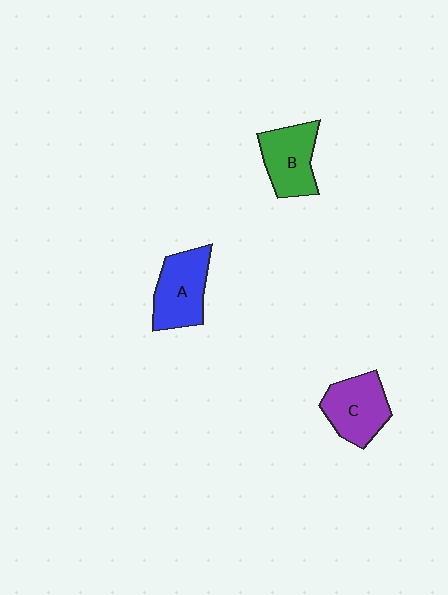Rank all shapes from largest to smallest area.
From largest to smallest: A (blue), C (purple), B (green).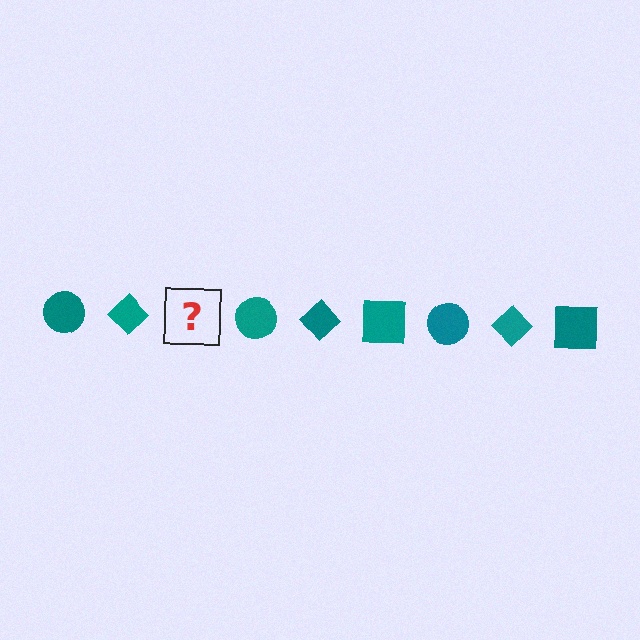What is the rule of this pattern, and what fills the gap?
The rule is that the pattern cycles through circle, diamond, square shapes in teal. The gap should be filled with a teal square.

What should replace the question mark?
The question mark should be replaced with a teal square.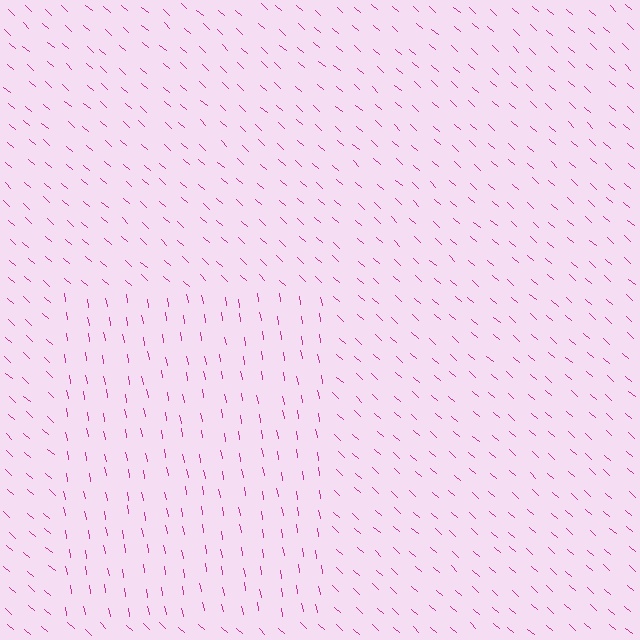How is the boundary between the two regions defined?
The boundary is defined purely by a change in line orientation (approximately 38 degrees difference). All lines are the same color and thickness.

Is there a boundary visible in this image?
Yes, there is a texture boundary formed by a change in line orientation.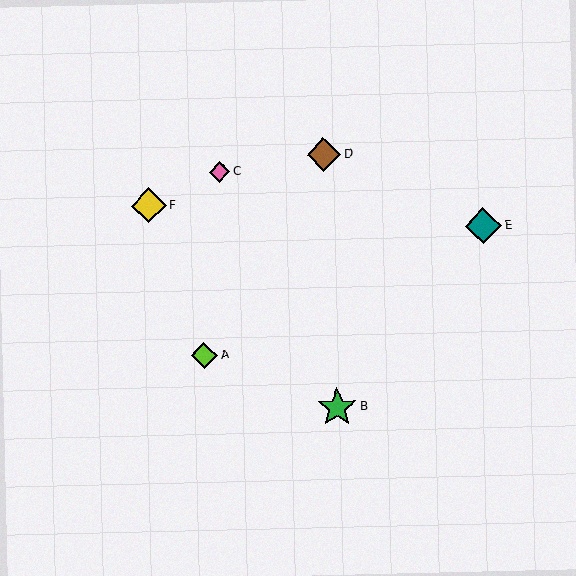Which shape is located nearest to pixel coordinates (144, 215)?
The yellow diamond (labeled F) at (149, 206) is nearest to that location.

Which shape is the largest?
The green star (labeled B) is the largest.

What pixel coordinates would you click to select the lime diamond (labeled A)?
Click at (204, 355) to select the lime diamond A.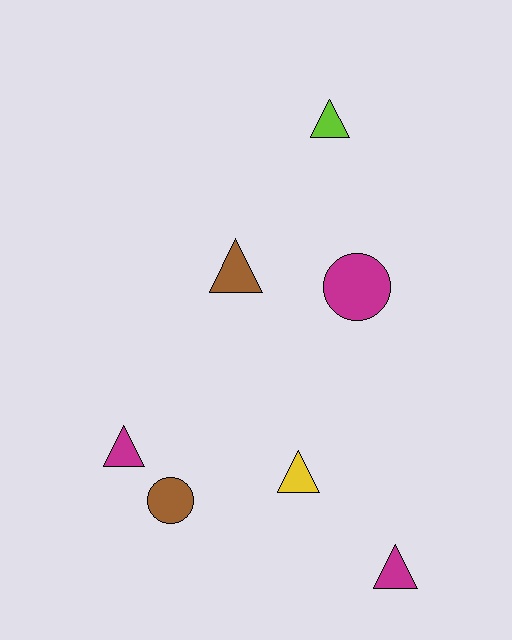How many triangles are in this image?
There are 5 triangles.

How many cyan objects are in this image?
There are no cyan objects.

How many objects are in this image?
There are 7 objects.